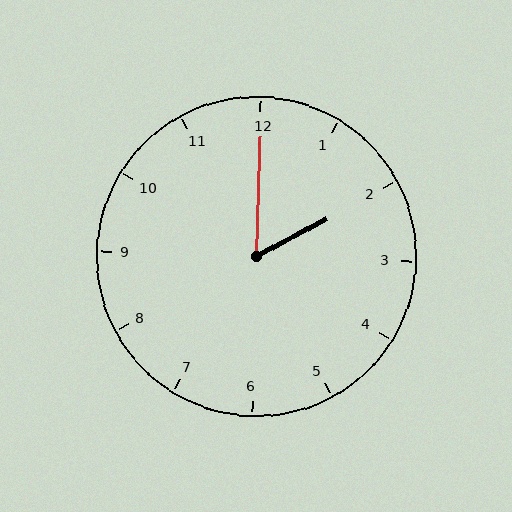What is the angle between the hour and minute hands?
Approximately 60 degrees.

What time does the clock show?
2:00.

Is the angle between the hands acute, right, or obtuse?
It is acute.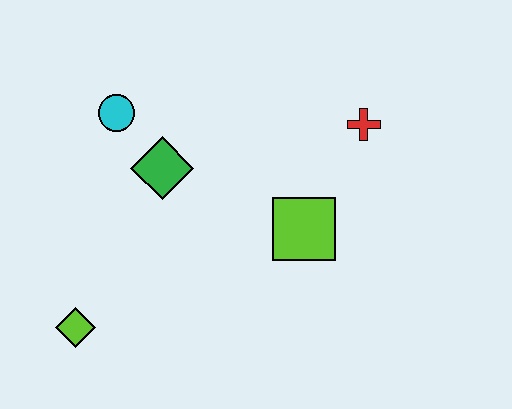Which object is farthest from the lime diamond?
The red cross is farthest from the lime diamond.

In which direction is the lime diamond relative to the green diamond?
The lime diamond is below the green diamond.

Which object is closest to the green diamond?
The cyan circle is closest to the green diamond.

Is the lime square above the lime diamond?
Yes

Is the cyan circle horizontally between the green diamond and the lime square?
No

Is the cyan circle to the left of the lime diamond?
No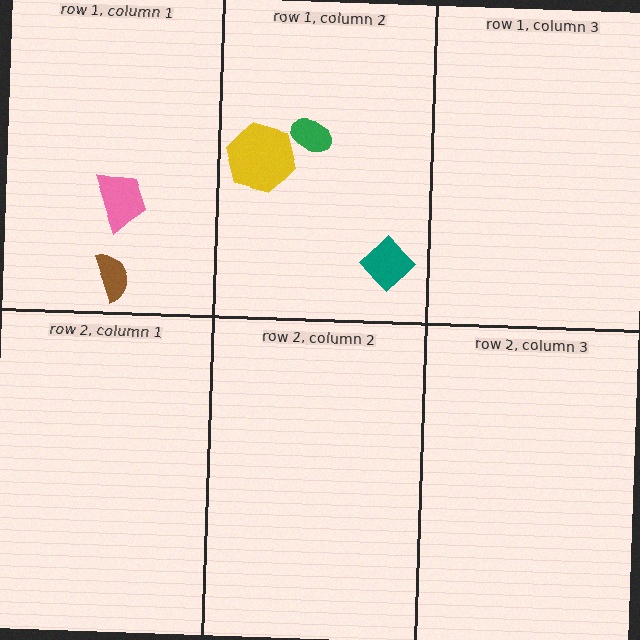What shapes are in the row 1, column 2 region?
The teal diamond, the yellow hexagon, the green ellipse.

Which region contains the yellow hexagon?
The row 1, column 2 region.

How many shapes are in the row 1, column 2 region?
3.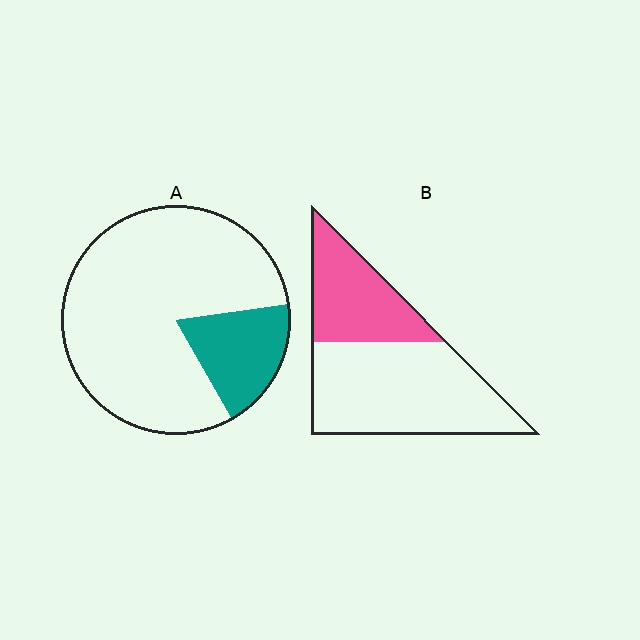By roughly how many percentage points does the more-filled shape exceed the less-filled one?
By roughly 15 percentage points (B over A).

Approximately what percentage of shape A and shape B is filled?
A is approximately 20% and B is approximately 35%.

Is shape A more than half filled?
No.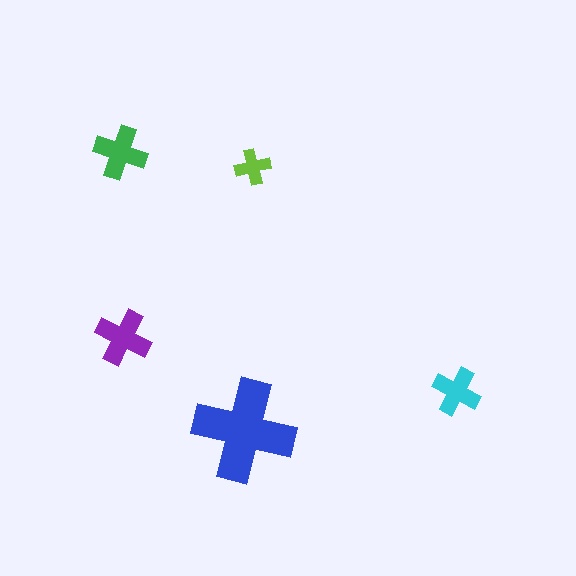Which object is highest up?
The green cross is topmost.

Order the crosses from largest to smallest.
the blue one, the purple one, the green one, the cyan one, the lime one.